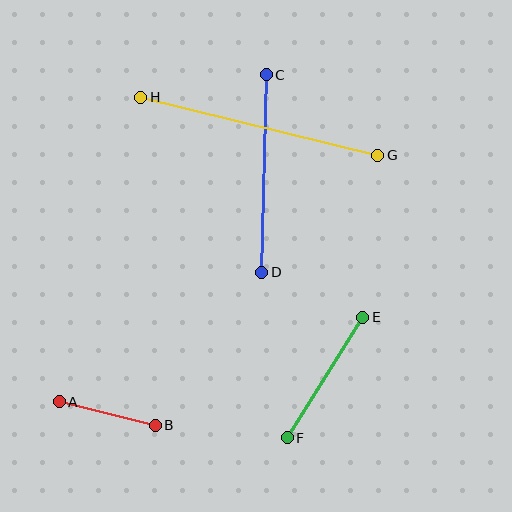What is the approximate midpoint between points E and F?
The midpoint is at approximately (325, 378) pixels.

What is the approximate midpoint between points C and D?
The midpoint is at approximately (264, 174) pixels.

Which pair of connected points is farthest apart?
Points G and H are farthest apart.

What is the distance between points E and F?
The distance is approximately 142 pixels.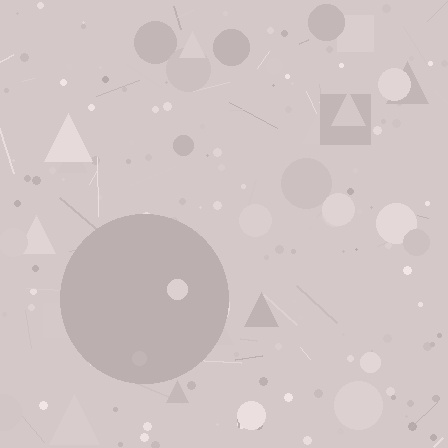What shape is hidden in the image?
A circle is hidden in the image.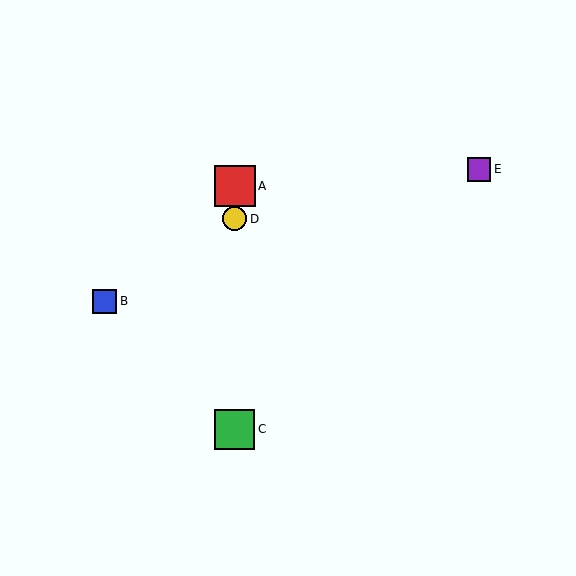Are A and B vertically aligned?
No, A is at x≈235 and B is at x≈105.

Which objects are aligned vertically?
Objects A, C, D are aligned vertically.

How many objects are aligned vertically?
3 objects (A, C, D) are aligned vertically.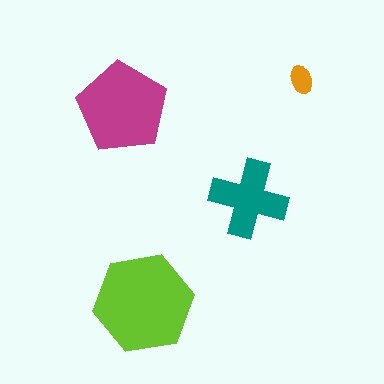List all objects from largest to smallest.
The lime hexagon, the magenta pentagon, the teal cross, the orange ellipse.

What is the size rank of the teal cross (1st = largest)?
3rd.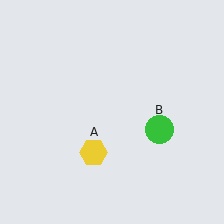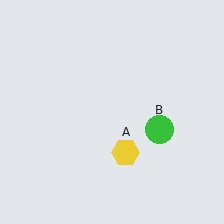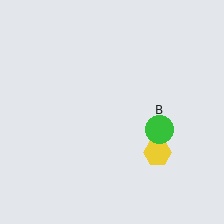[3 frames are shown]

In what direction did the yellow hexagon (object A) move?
The yellow hexagon (object A) moved right.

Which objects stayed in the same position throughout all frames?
Green circle (object B) remained stationary.